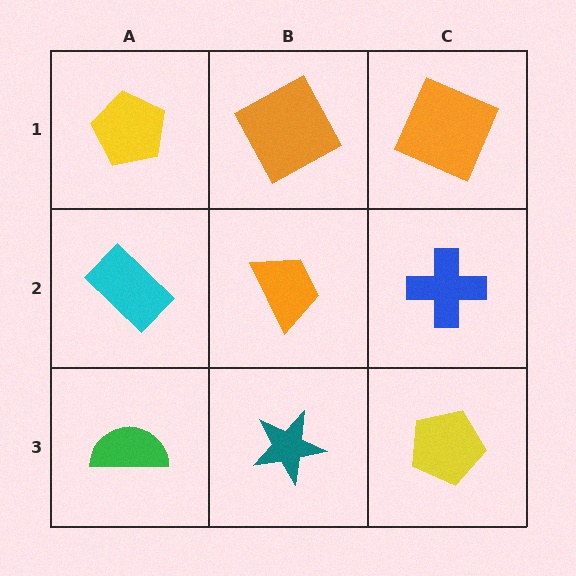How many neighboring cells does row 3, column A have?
2.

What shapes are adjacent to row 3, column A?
A cyan rectangle (row 2, column A), a teal star (row 3, column B).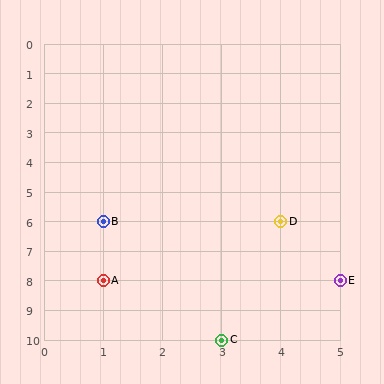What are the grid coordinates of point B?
Point B is at grid coordinates (1, 6).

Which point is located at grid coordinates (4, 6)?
Point D is at (4, 6).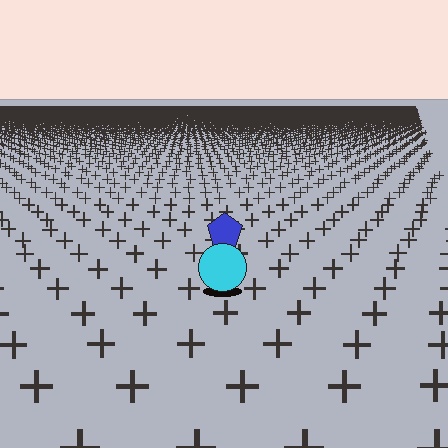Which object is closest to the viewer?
The cyan circle is closest. The texture marks near it are larger and more spread out.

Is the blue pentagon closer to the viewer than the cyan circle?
No. The cyan circle is closer — you can tell from the texture gradient: the ground texture is coarser near it.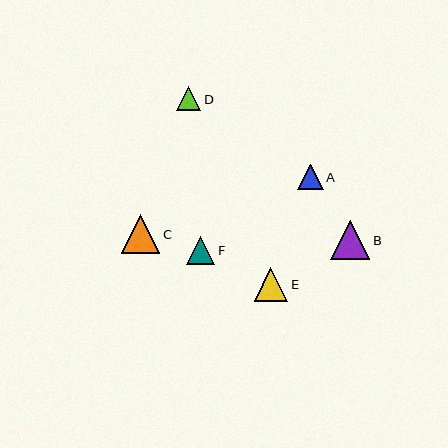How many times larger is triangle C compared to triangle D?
Triangle C is approximately 1.6 times the size of triangle D.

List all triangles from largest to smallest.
From largest to smallest: B, C, E, F, A, D.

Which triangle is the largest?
Triangle B is the largest with a size of approximately 39 pixels.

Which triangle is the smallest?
Triangle D is the smallest with a size of approximately 24 pixels.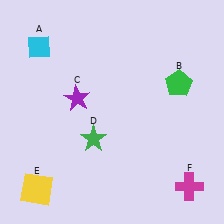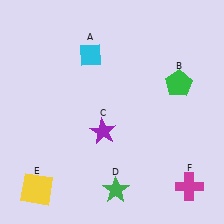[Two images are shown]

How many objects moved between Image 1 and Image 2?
3 objects moved between the two images.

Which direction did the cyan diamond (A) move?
The cyan diamond (A) moved right.